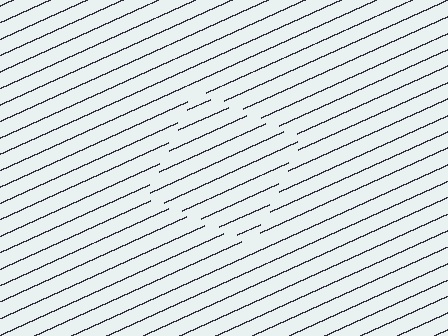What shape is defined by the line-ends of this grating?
An illusory square. The interior of the shape contains the same grating, shifted by half a period — the contour is defined by the phase discontinuity where line-ends from the inner and outer gratings abut.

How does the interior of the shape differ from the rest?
The interior of the shape contains the same grating, shifted by half a period — the contour is defined by the phase discontinuity where line-ends from the inner and outer gratings abut.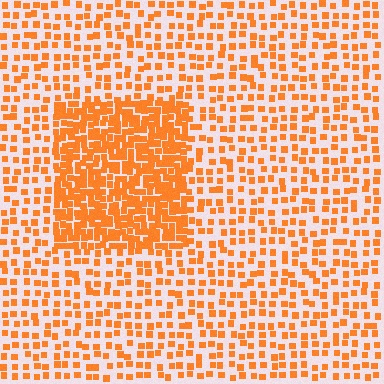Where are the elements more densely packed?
The elements are more densely packed inside the rectangle boundary.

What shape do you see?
I see a rectangle.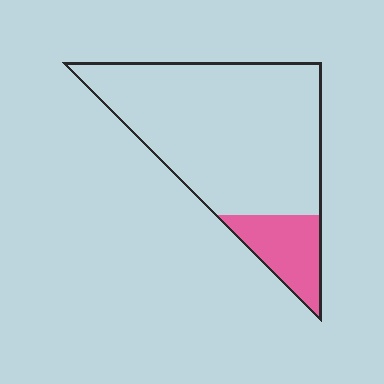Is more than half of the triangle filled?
No.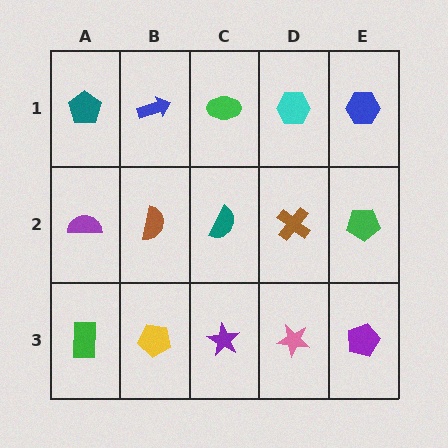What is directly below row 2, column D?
A pink star.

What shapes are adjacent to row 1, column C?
A teal semicircle (row 2, column C), a blue arrow (row 1, column B), a cyan hexagon (row 1, column D).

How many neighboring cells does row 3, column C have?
3.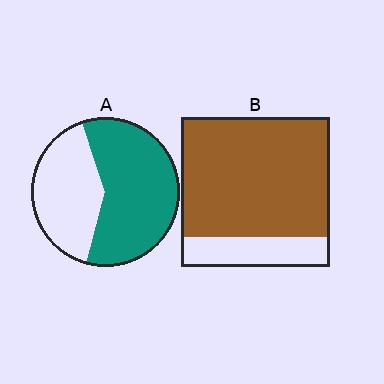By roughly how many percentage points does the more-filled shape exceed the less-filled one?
By roughly 20 percentage points (B over A).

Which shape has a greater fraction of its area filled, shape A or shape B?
Shape B.